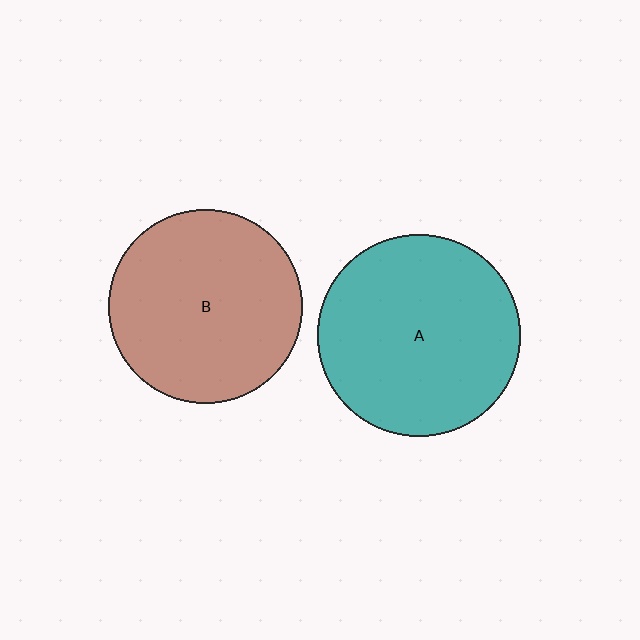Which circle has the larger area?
Circle A (teal).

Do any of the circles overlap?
No, none of the circles overlap.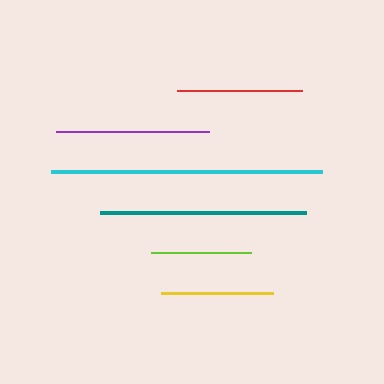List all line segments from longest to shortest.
From longest to shortest: cyan, teal, purple, red, yellow, lime.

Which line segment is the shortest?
The lime line is the shortest at approximately 99 pixels.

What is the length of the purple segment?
The purple segment is approximately 153 pixels long.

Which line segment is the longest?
The cyan line is the longest at approximately 271 pixels.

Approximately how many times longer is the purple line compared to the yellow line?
The purple line is approximately 1.4 times the length of the yellow line.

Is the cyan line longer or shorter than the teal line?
The cyan line is longer than the teal line.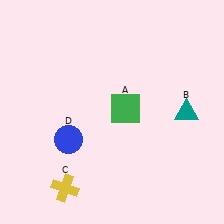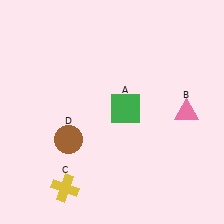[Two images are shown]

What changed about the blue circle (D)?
In Image 1, D is blue. In Image 2, it changed to brown.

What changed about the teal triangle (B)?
In Image 1, B is teal. In Image 2, it changed to pink.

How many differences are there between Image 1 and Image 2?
There are 2 differences between the two images.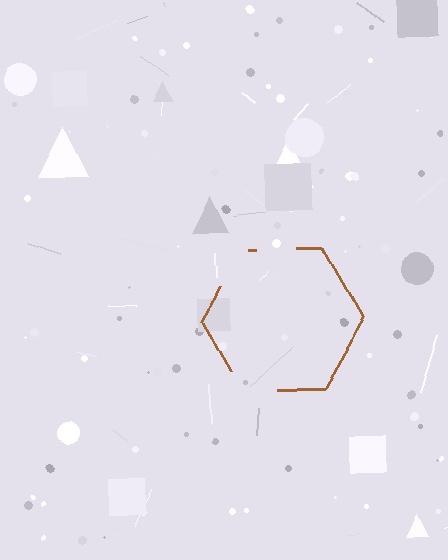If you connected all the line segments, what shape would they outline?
They would outline a hexagon.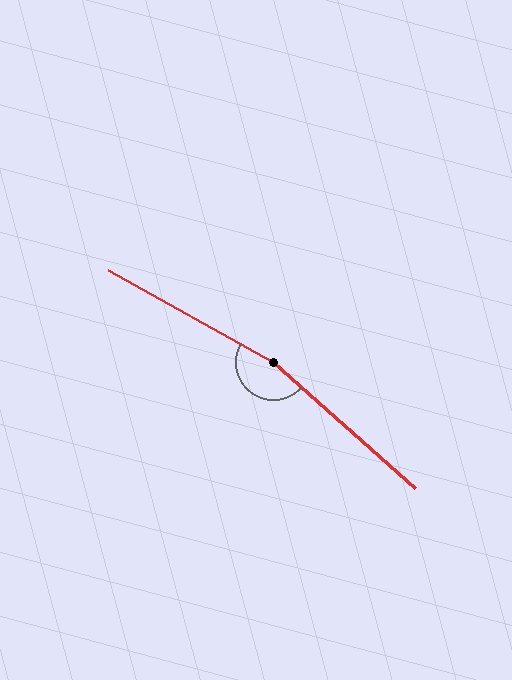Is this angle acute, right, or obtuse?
It is obtuse.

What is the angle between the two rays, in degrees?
Approximately 167 degrees.